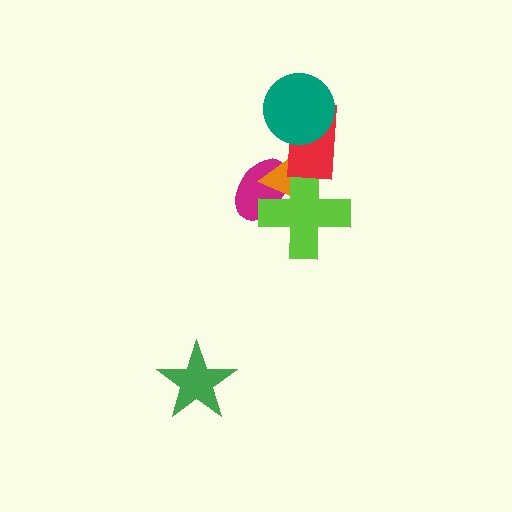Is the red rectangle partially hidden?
Yes, it is partially covered by another shape.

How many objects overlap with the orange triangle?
3 objects overlap with the orange triangle.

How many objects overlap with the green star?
0 objects overlap with the green star.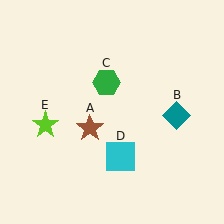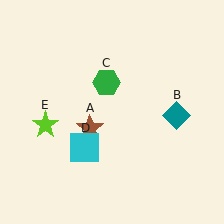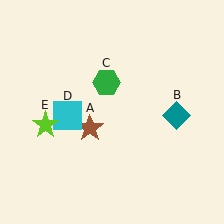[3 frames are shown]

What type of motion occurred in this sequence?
The cyan square (object D) rotated clockwise around the center of the scene.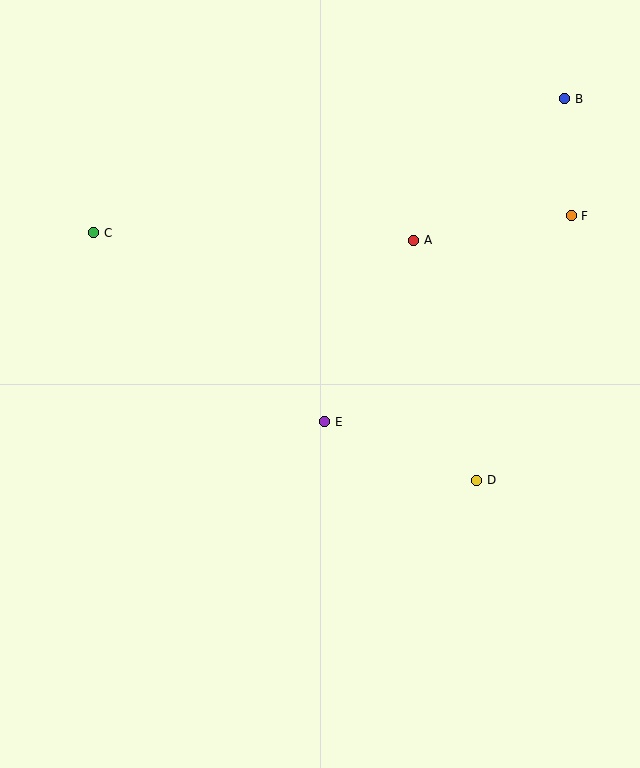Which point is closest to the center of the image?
Point E at (325, 422) is closest to the center.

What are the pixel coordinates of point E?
Point E is at (325, 422).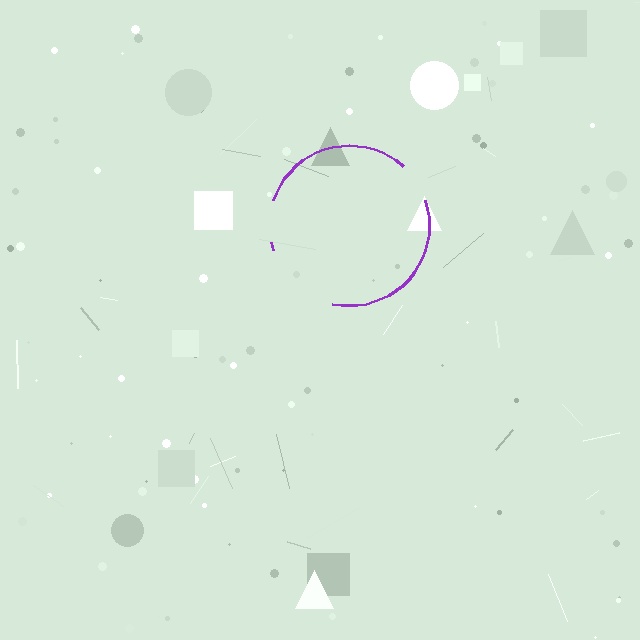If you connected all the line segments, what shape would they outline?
They would outline a circle.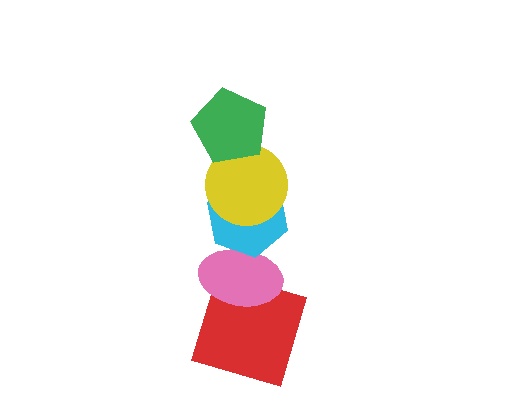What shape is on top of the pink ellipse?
The cyan hexagon is on top of the pink ellipse.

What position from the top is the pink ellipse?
The pink ellipse is 4th from the top.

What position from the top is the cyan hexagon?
The cyan hexagon is 3rd from the top.